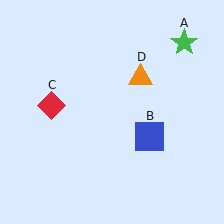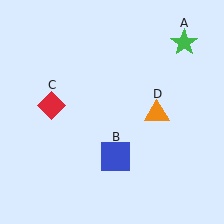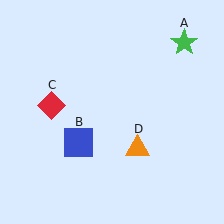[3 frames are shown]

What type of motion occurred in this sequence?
The blue square (object B), orange triangle (object D) rotated clockwise around the center of the scene.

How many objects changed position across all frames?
2 objects changed position: blue square (object B), orange triangle (object D).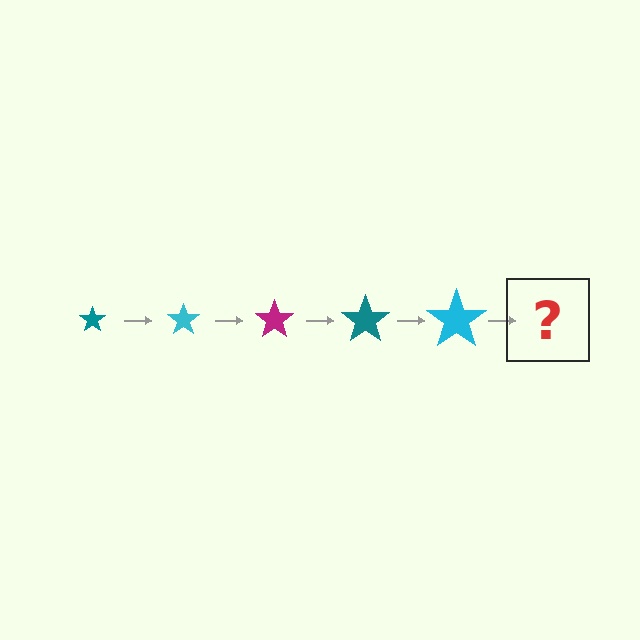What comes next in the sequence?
The next element should be a magenta star, larger than the previous one.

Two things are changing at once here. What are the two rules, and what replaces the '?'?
The two rules are that the star grows larger each step and the color cycles through teal, cyan, and magenta. The '?' should be a magenta star, larger than the previous one.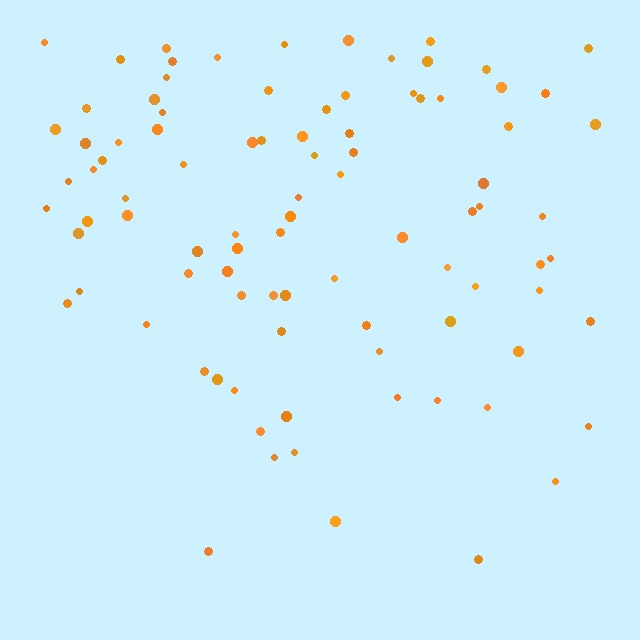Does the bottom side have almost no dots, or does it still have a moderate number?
Still a moderate number, just noticeably fewer than the top.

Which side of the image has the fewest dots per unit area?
The bottom.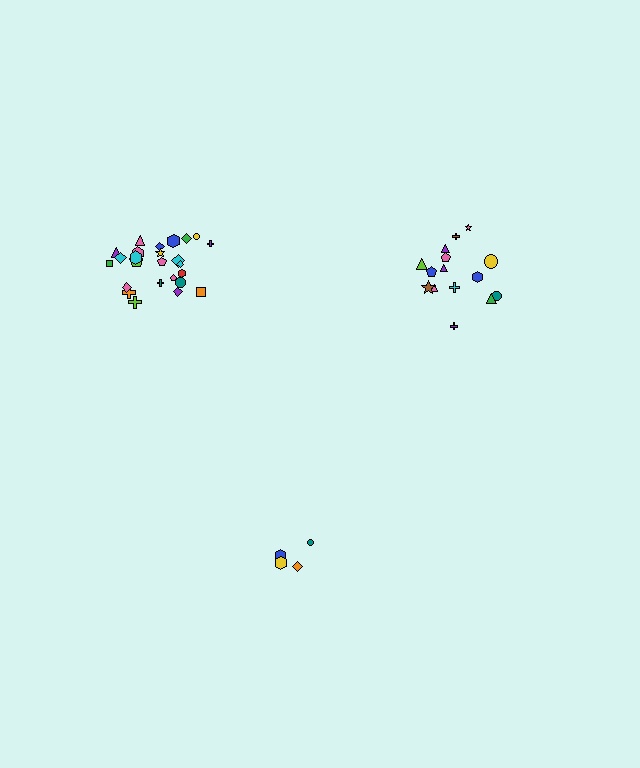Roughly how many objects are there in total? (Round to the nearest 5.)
Roughly 45 objects in total.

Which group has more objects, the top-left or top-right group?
The top-left group.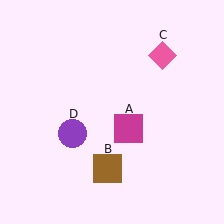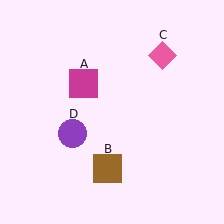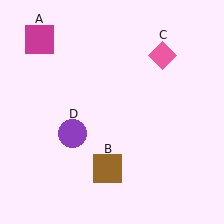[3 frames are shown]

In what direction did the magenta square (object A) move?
The magenta square (object A) moved up and to the left.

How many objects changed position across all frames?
1 object changed position: magenta square (object A).